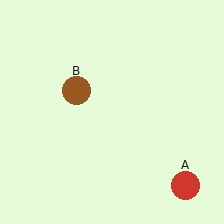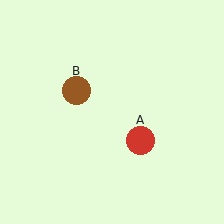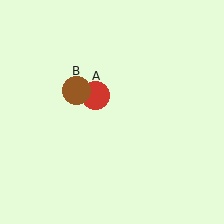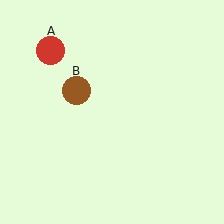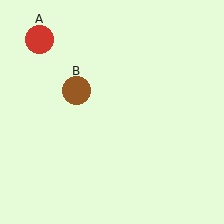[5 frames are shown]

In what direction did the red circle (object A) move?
The red circle (object A) moved up and to the left.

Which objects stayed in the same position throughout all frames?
Brown circle (object B) remained stationary.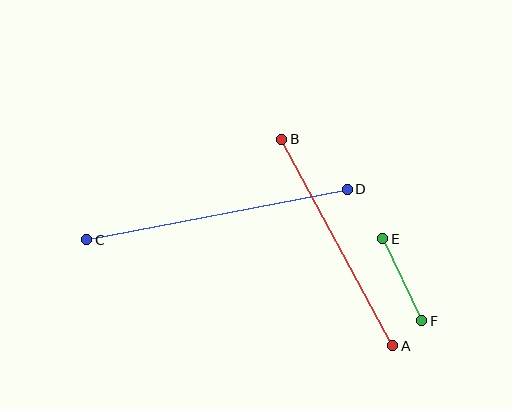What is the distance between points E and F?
The distance is approximately 91 pixels.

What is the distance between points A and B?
The distance is approximately 234 pixels.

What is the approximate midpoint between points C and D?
The midpoint is at approximately (217, 214) pixels.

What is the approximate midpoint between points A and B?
The midpoint is at approximately (337, 242) pixels.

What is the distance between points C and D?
The distance is approximately 265 pixels.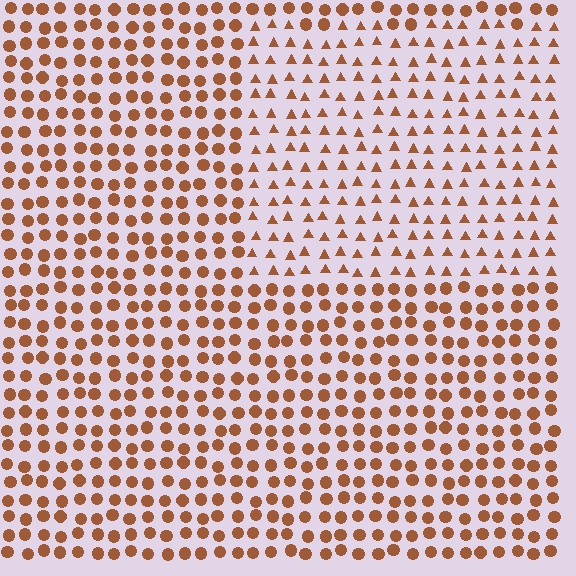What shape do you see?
I see a rectangle.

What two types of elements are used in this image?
The image uses triangles inside the rectangle region and circles outside it.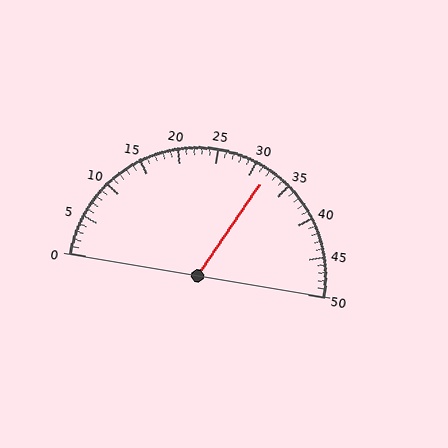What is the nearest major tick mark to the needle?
The nearest major tick mark is 30.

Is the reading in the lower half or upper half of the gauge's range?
The reading is in the upper half of the range (0 to 50).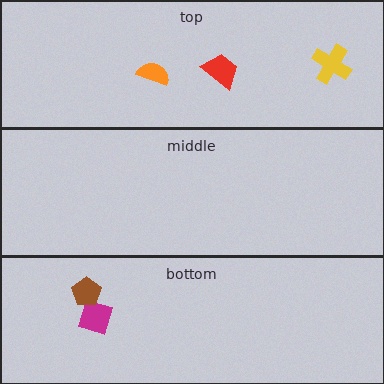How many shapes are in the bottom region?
2.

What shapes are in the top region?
The orange semicircle, the yellow cross, the red trapezoid.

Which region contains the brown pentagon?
The bottom region.